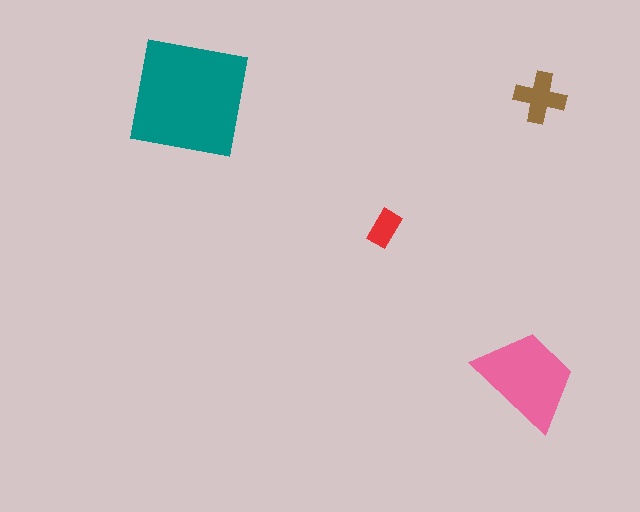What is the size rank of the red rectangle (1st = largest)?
4th.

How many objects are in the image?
There are 4 objects in the image.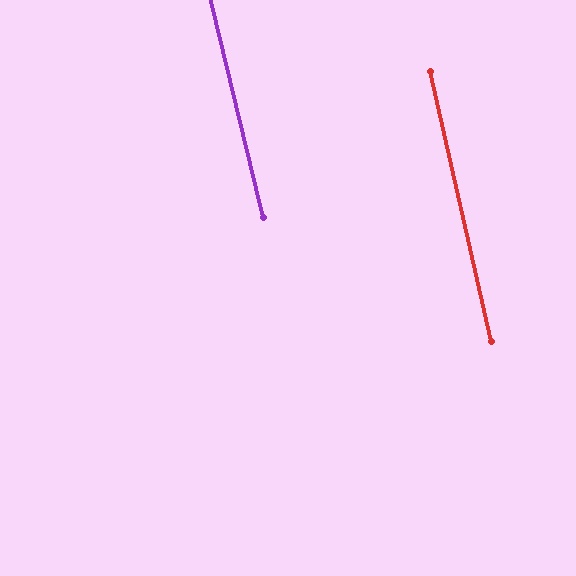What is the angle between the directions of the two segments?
Approximately 1 degree.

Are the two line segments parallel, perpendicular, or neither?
Parallel — their directions differ by only 0.6°.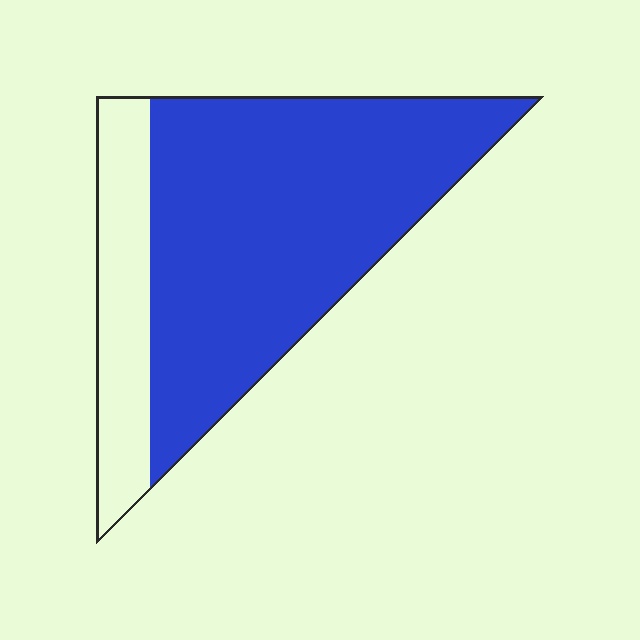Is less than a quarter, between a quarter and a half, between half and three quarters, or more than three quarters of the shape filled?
More than three quarters.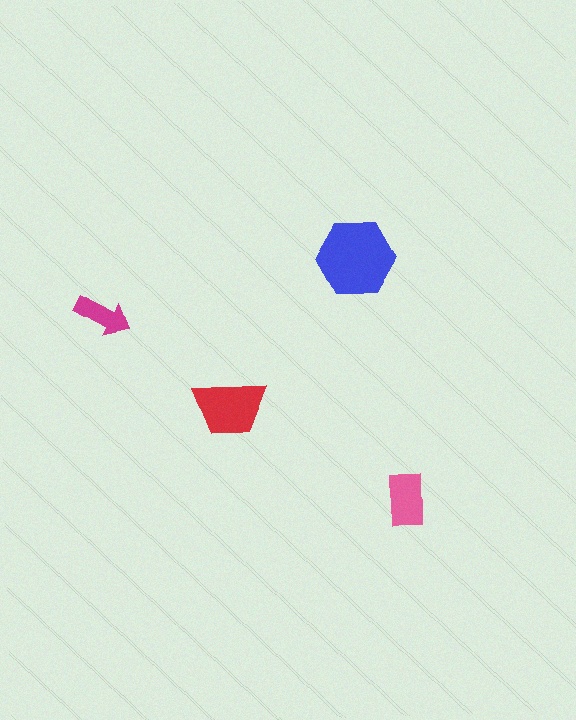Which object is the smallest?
The magenta arrow.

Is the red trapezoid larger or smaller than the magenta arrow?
Larger.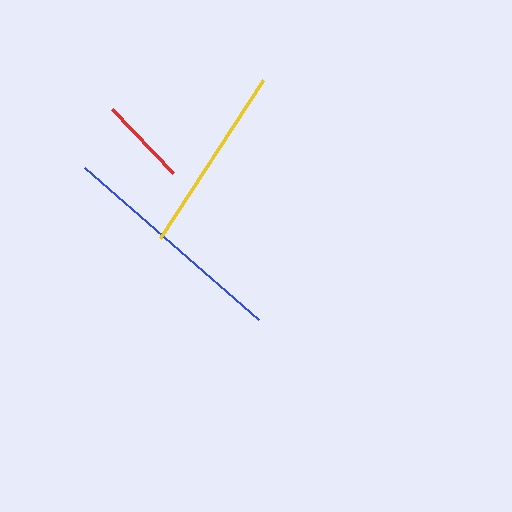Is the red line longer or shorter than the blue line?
The blue line is longer than the red line.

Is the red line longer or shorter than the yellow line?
The yellow line is longer than the red line.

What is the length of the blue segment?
The blue segment is approximately 231 pixels long.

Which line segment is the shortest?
The red line is the shortest at approximately 89 pixels.